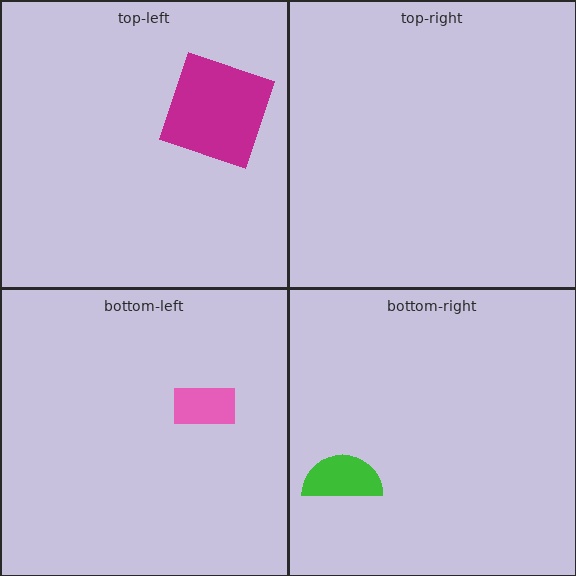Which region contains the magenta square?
The top-left region.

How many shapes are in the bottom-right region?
1.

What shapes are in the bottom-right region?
The green semicircle.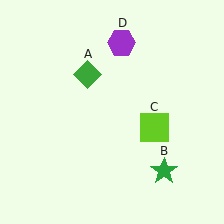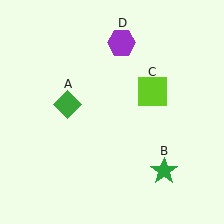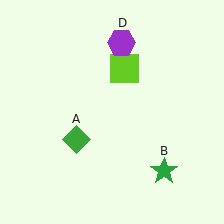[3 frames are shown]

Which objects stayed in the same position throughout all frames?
Green star (object B) and purple hexagon (object D) remained stationary.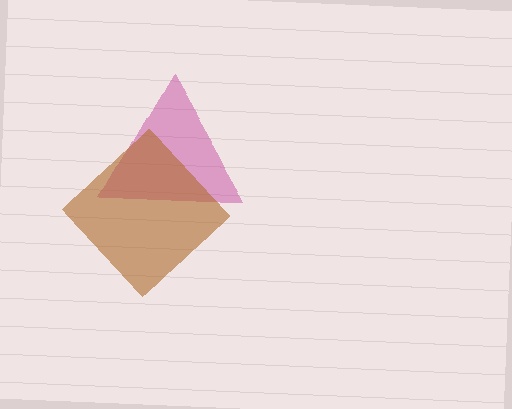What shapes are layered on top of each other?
The layered shapes are: a magenta triangle, a brown diamond.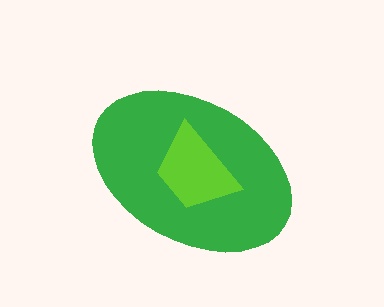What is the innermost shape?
The lime trapezoid.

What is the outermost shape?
The green ellipse.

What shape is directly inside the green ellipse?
The lime trapezoid.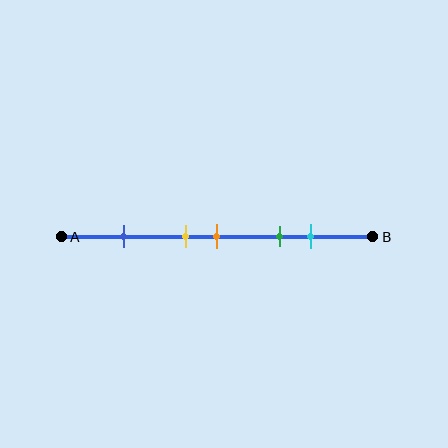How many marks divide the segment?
There are 5 marks dividing the segment.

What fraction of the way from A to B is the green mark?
The green mark is approximately 70% (0.7) of the way from A to B.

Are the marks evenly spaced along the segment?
No, the marks are not evenly spaced.